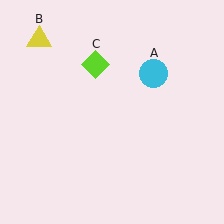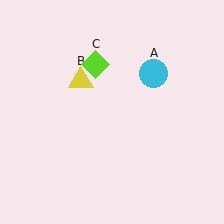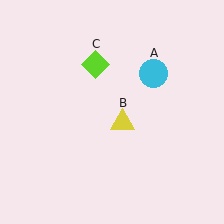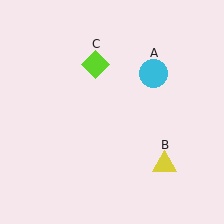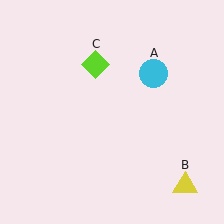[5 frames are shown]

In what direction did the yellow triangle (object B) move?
The yellow triangle (object B) moved down and to the right.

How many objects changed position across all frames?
1 object changed position: yellow triangle (object B).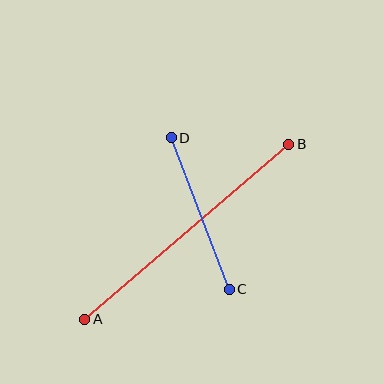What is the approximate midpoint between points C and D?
The midpoint is at approximately (200, 213) pixels.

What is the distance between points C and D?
The distance is approximately 162 pixels.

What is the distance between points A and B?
The distance is approximately 268 pixels.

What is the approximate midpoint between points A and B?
The midpoint is at approximately (187, 232) pixels.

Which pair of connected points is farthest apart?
Points A and B are farthest apart.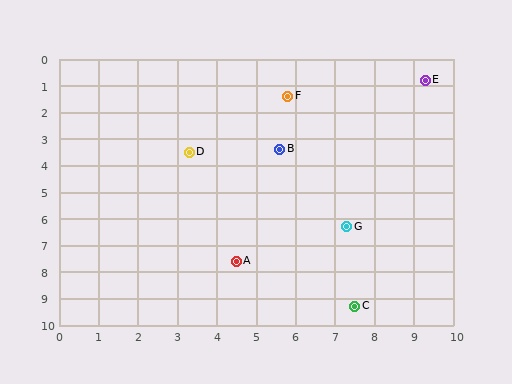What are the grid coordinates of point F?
Point F is at approximately (5.8, 1.4).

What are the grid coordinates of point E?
Point E is at approximately (9.3, 0.8).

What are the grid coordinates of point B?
Point B is at approximately (5.6, 3.4).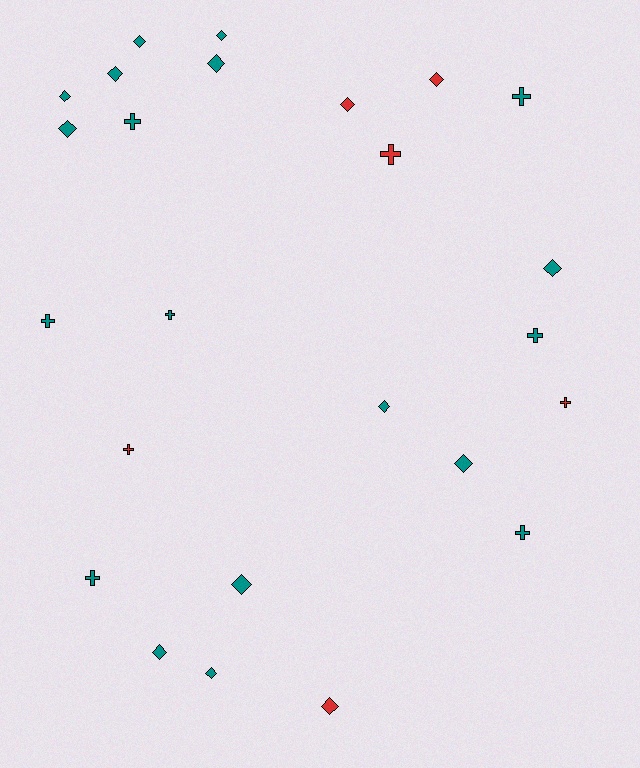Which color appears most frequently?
Teal, with 19 objects.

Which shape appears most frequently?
Diamond, with 15 objects.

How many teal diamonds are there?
There are 12 teal diamonds.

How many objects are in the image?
There are 25 objects.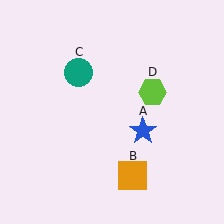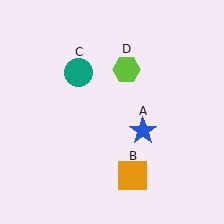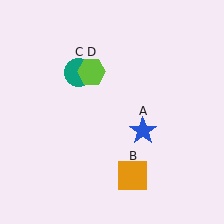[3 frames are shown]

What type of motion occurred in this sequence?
The lime hexagon (object D) rotated counterclockwise around the center of the scene.